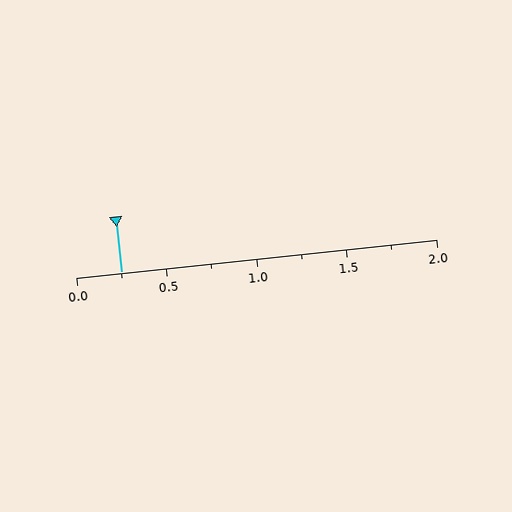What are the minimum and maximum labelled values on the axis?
The axis runs from 0.0 to 2.0.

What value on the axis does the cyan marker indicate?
The marker indicates approximately 0.25.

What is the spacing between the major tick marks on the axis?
The major ticks are spaced 0.5 apart.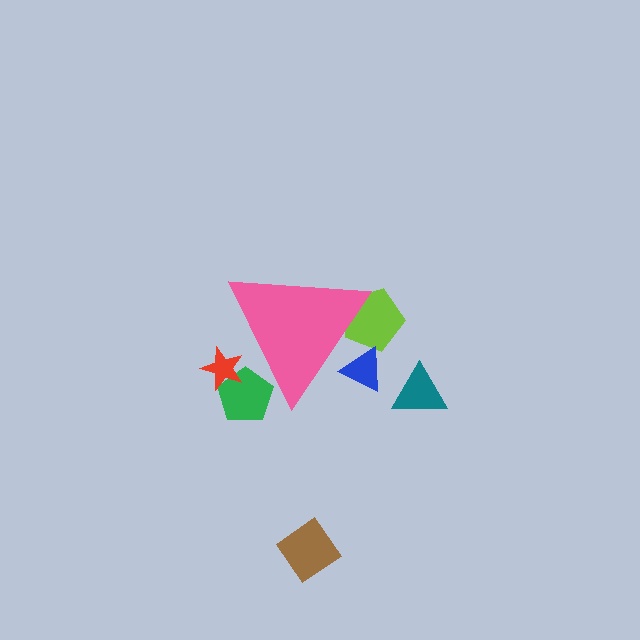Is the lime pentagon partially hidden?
Yes, the lime pentagon is partially hidden behind the pink triangle.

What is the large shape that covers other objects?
A pink triangle.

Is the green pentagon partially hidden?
Yes, the green pentagon is partially hidden behind the pink triangle.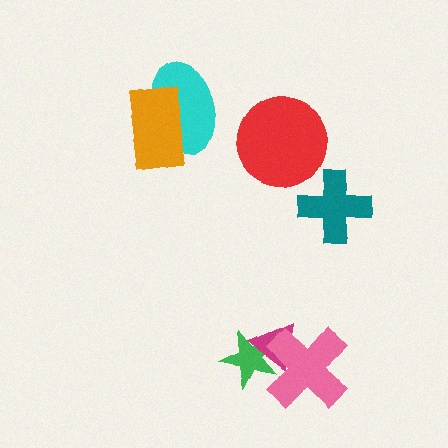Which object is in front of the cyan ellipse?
The orange rectangle is in front of the cyan ellipse.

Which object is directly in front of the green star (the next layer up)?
The magenta triangle is directly in front of the green star.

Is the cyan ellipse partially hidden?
Yes, it is partially covered by another shape.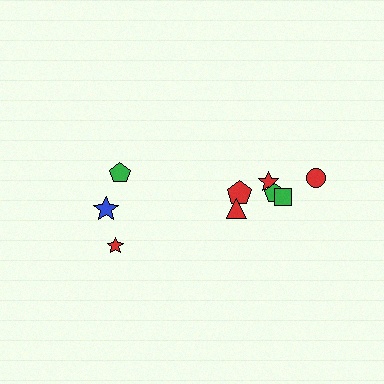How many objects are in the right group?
There are 6 objects.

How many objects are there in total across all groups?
There are 9 objects.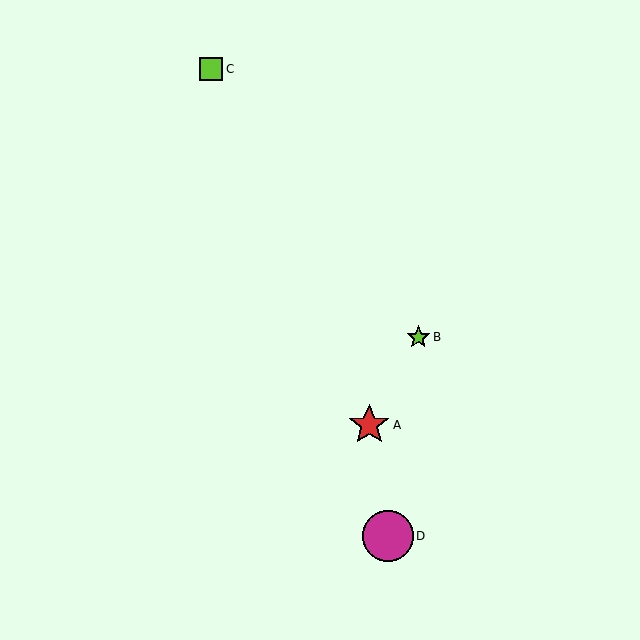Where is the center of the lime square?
The center of the lime square is at (211, 69).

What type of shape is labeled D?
Shape D is a magenta circle.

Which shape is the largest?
The magenta circle (labeled D) is the largest.